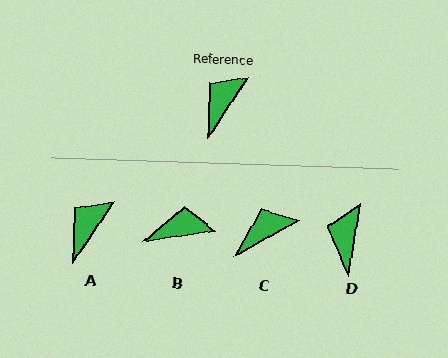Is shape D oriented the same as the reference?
No, it is off by about 24 degrees.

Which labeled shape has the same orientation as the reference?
A.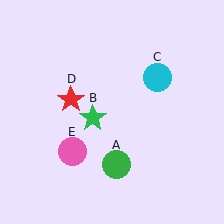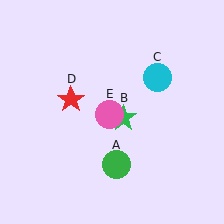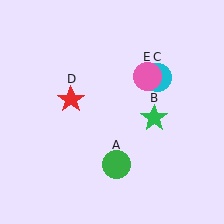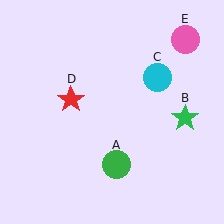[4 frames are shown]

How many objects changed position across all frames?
2 objects changed position: green star (object B), pink circle (object E).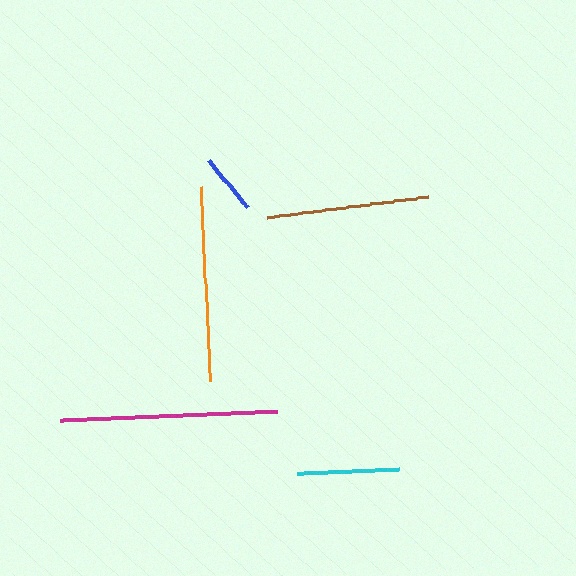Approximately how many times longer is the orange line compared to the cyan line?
The orange line is approximately 1.9 times the length of the cyan line.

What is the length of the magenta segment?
The magenta segment is approximately 217 pixels long.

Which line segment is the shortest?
The blue line is the shortest at approximately 60 pixels.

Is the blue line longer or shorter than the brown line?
The brown line is longer than the blue line.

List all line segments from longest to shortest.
From longest to shortest: magenta, orange, brown, cyan, blue.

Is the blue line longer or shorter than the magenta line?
The magenta line is longer than the blue line.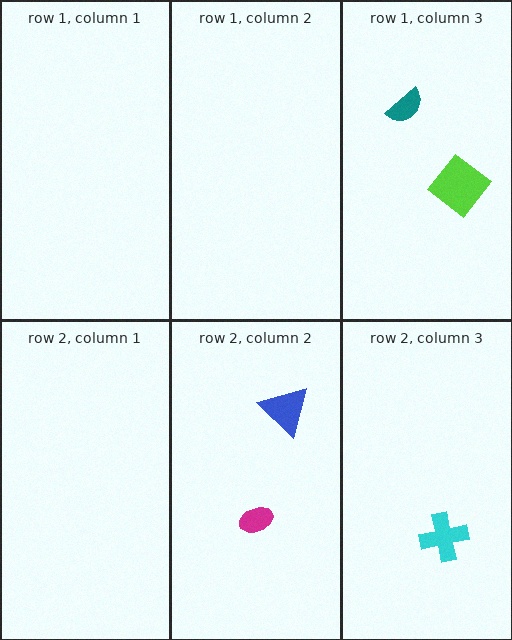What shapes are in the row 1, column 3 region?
The teal semicircle, the lime diamond.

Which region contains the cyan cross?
The row 2, column 3 region.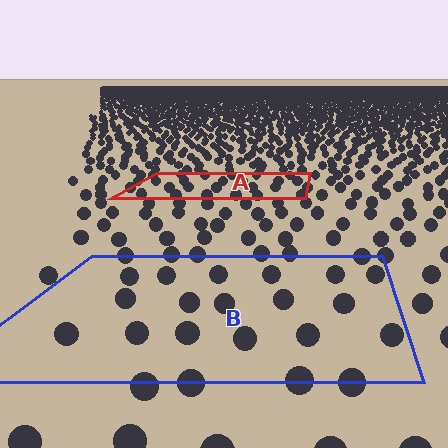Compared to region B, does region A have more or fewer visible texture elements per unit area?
Region A has more texture elements per unit area — they are packed more densely because it is farther away.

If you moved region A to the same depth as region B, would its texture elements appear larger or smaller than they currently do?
They would appear larger. At a closer depth, the same texture elements are projected at a bigger on-screen size.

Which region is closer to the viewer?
Region B is closer. The texture elements there are larger and more spread out.